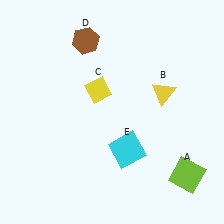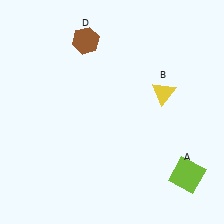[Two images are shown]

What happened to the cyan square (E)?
The cyan square (E) was removed in Image 2. It was in the bottom-right area of Image 1.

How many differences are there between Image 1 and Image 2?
There are 2 differences between the two images.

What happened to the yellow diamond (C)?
The yellow diamond (C) was removed in Image 2. It was in the top-left area of Image 1.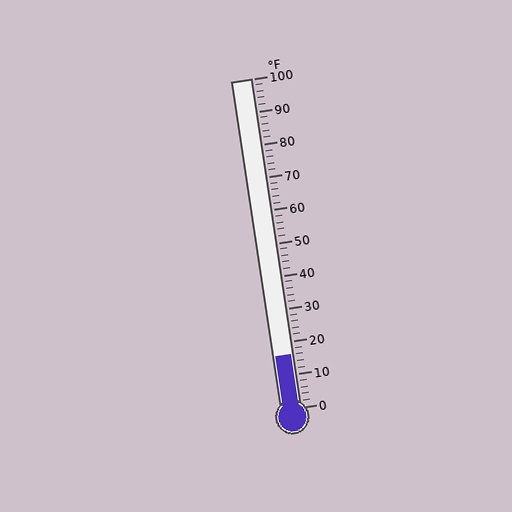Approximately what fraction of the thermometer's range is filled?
The thermometer is filled to approximately 15% of its range.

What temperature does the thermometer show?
The thermometer shows approximately 16°F.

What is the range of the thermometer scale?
The thermometer scale ranges from 0°F to 100°F.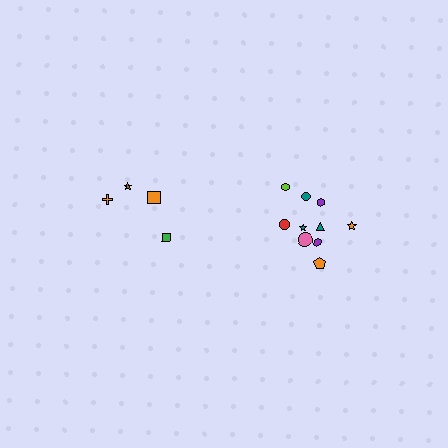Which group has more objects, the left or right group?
The right group.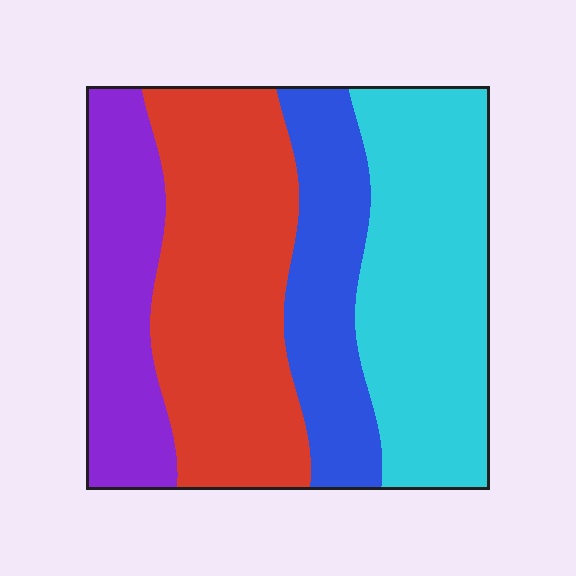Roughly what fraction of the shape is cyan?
Cyan covers about 30% of the shape.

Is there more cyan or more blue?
Cyan.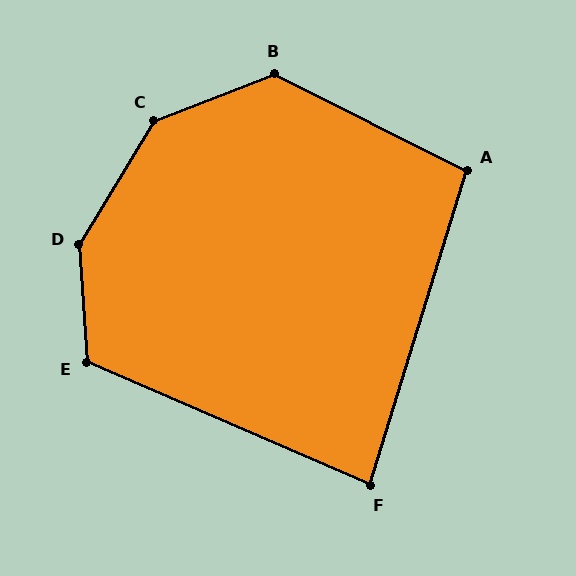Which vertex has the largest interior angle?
D, at approximately 144 degrees.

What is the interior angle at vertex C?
Approximately 143 degrees (obtuse).